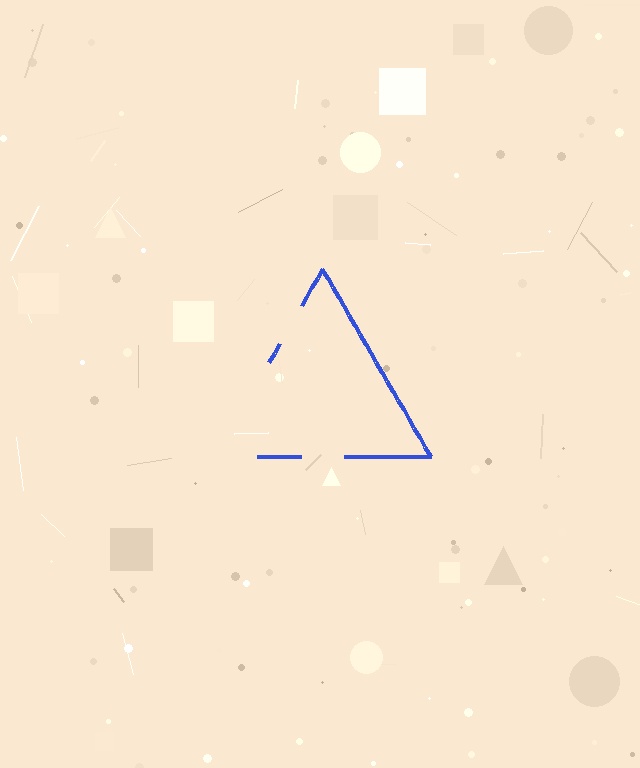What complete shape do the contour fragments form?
The contour fragments form a triangle.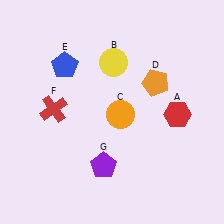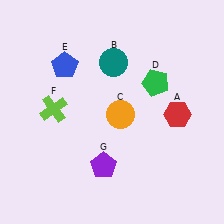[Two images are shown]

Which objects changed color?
B changed from yellow to teal. D changed from orange to green. F changed from red to lime.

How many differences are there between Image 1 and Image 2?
There are 3 differences between the two images.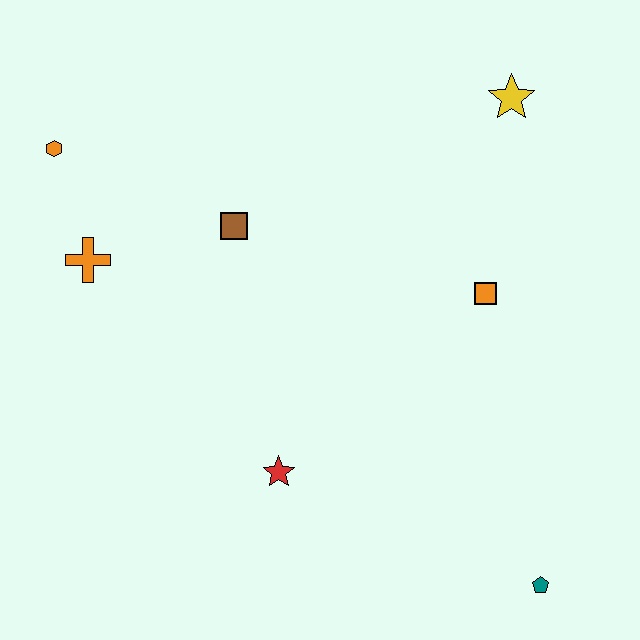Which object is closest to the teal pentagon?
The red star is closest to the teal pentagon.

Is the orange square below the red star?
No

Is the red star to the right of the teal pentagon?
No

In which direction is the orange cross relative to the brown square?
The orange cross is to the left of the brown square.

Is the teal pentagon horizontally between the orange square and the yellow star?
No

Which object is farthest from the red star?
The yellow star is farthest from the red star.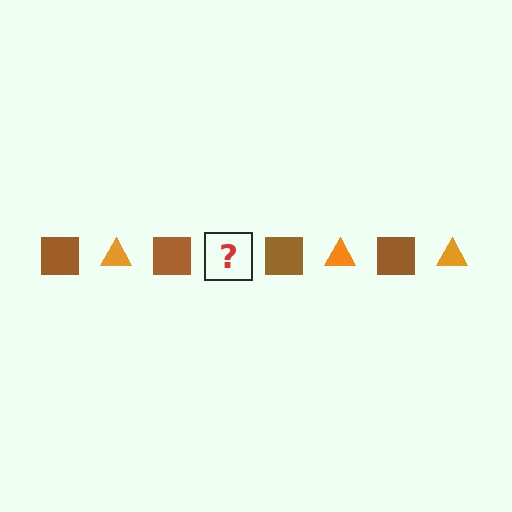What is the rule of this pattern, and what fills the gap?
The rule is that the pattern alternates between brown square and orange triangle. The gap should be filled with an orange triangle.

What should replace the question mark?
The question mark should be replaced with an orange triangle.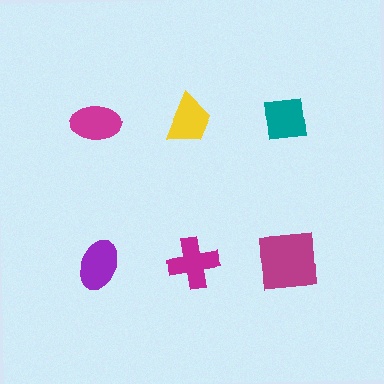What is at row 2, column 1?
A purple ellipse.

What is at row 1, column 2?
A yellow trapezoid.